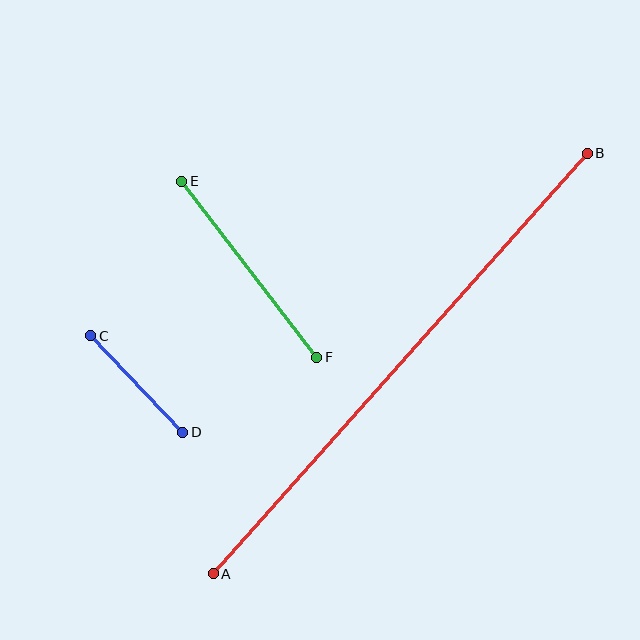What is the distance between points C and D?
The distance is approximately 133 pixels.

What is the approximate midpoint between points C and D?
The midpoint is at approximately (137, 384) pixels.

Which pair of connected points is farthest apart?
Points A and B are farthest apart.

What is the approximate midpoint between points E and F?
The midpoint is at approximately (249, 269) pixels.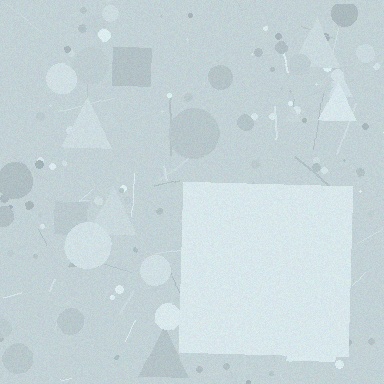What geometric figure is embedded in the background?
A square is embedded in the background.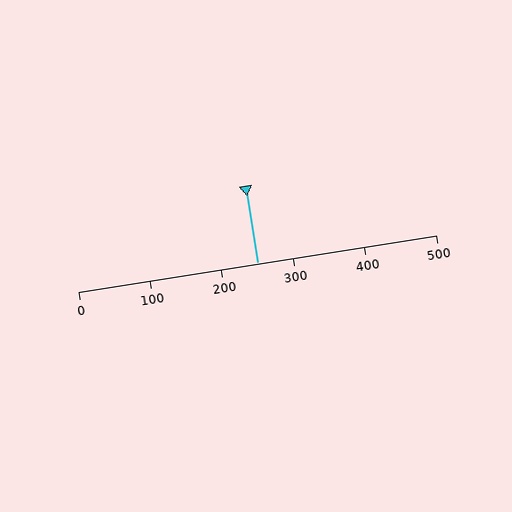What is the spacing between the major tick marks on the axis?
The major ticks are spaced 100 apart.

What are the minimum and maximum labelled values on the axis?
The axis runs from 0 to 500.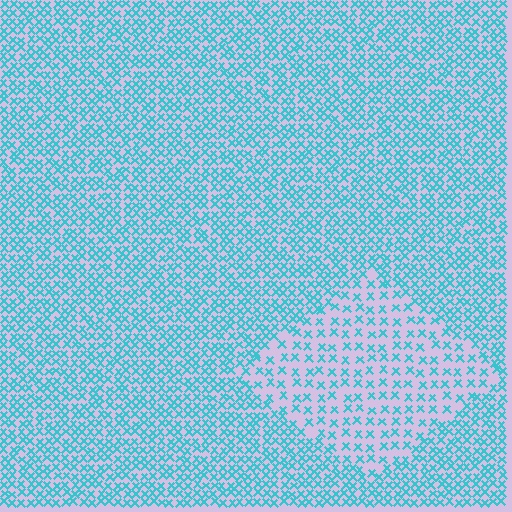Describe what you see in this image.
The image contains small cyan elements arranged at two different densities. A diamond-shaped region is visible where the elements are less densely packed than the surrounding area.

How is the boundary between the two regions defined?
The boundary is defined by a change in element density (approximately 2.1x ratio). All elements are the same color, size, and shape.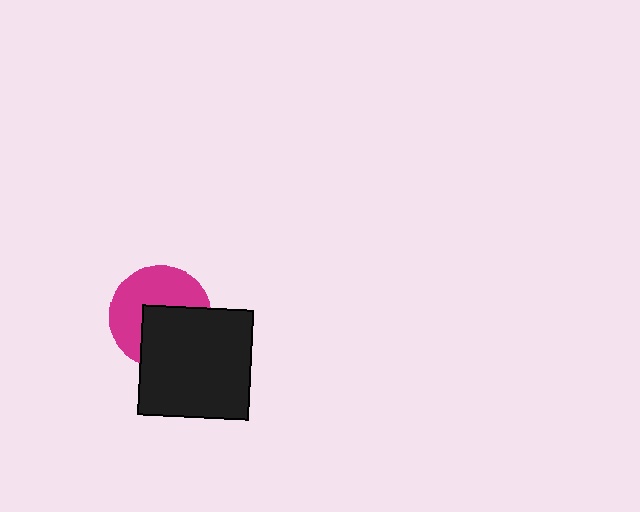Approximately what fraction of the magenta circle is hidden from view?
Roughly 45% of the magenta circle is hidden behind the black square.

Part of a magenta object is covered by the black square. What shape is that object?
It is a circle.